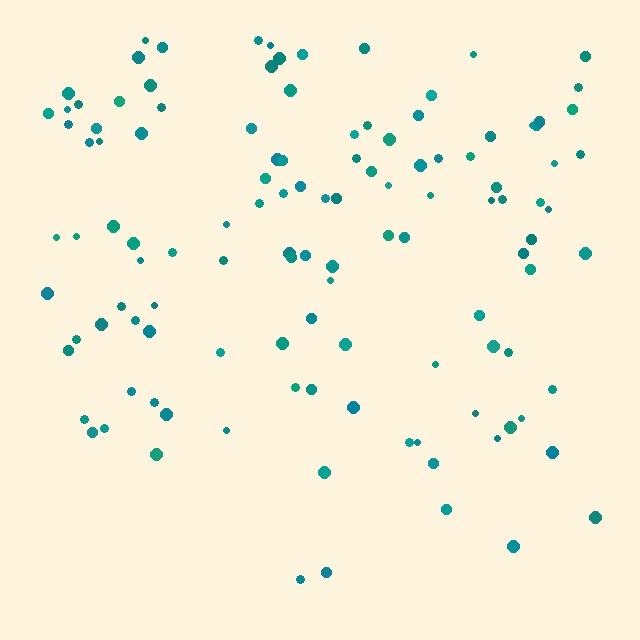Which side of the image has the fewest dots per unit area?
The bottom.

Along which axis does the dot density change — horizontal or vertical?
Vertical.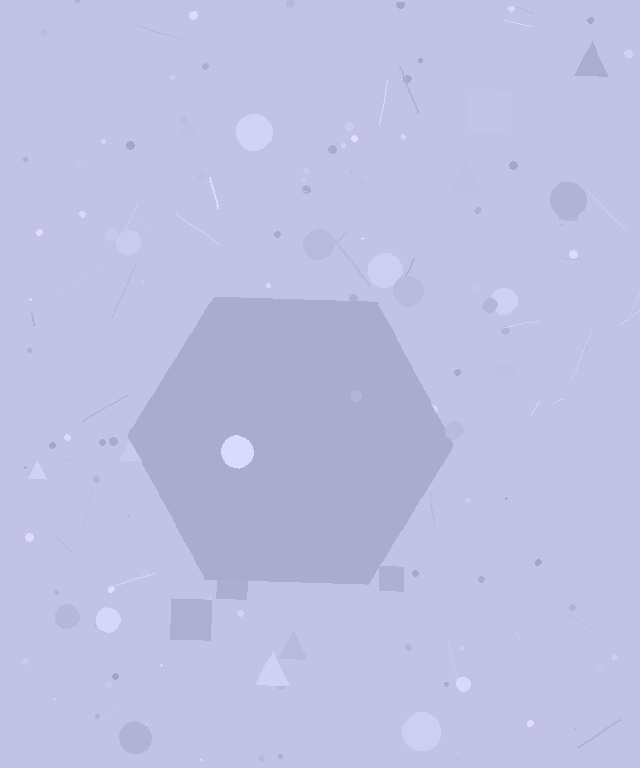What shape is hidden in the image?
A hexagon is hidden in the image.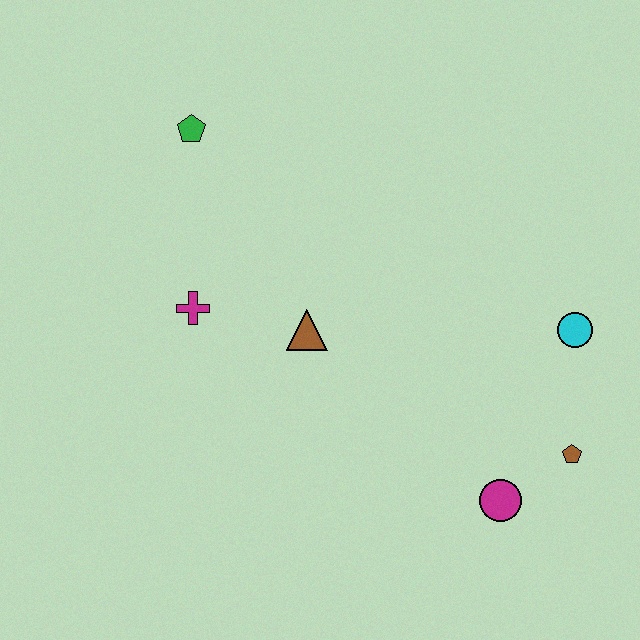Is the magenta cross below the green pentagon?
Yes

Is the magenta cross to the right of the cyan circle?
No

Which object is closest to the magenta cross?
The brown triangle is closest to the magenta cross.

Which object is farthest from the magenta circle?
The green pentagon is farthest from the magenta circle.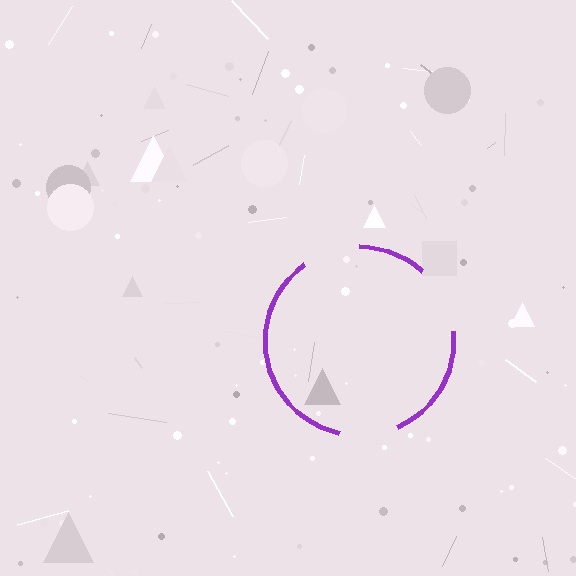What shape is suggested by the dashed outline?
The dashed outline suggests a circle.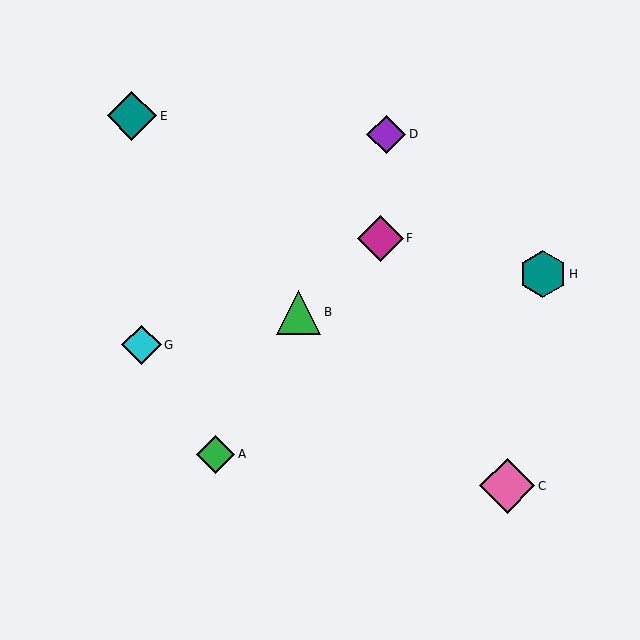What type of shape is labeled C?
Shape C is a pink diamond.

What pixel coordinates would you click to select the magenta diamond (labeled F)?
Click at (380, 238) to select the magenta diamond F.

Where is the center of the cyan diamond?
The center of the cyan diamond is at (141, 345).